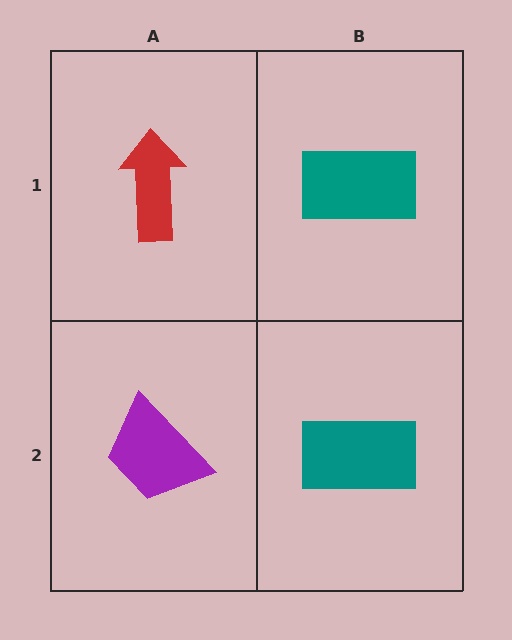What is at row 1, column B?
A teal rectangle.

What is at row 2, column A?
A purple trapezoid.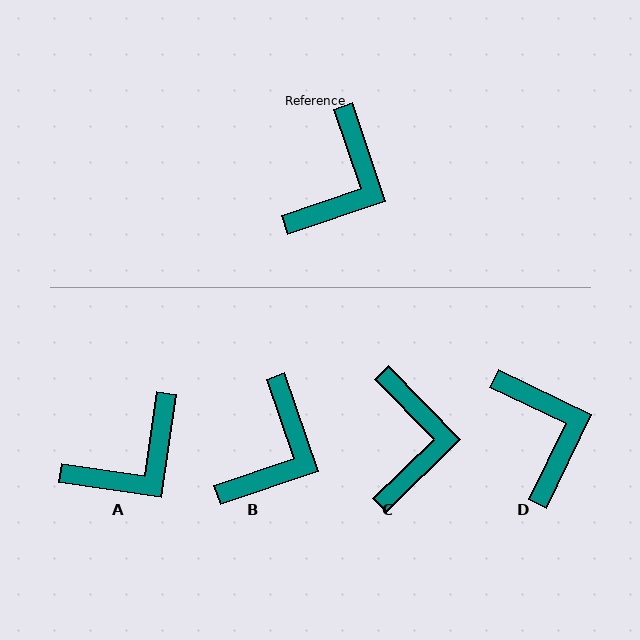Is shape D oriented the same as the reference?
No, it is off by about 46 degrees.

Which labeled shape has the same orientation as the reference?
B.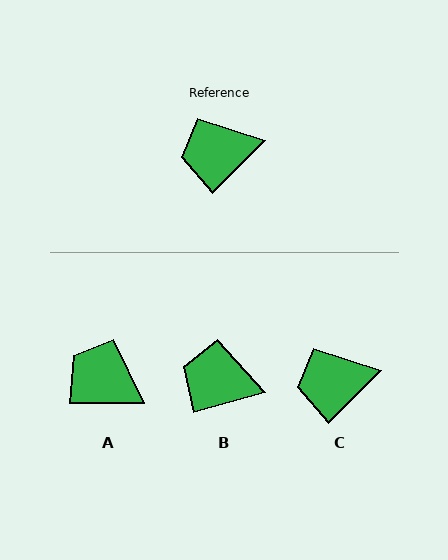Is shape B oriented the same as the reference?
No, it is off by about 29 degrees.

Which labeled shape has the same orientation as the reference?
C.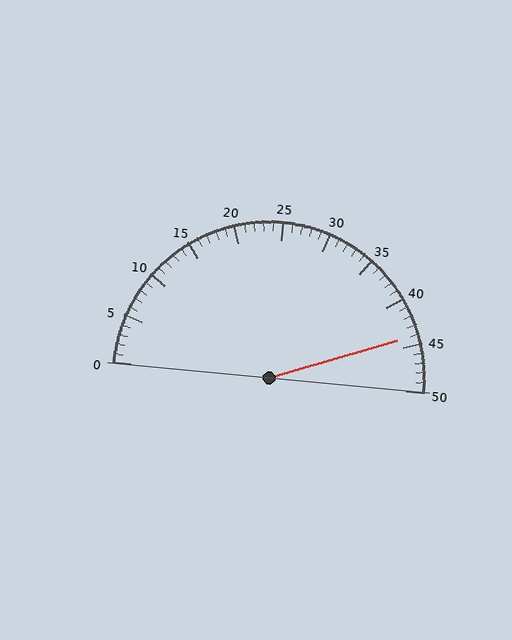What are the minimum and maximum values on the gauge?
The gauge ranges from 0 to 50.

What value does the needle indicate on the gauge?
The needle indicates approximately 44.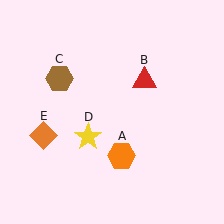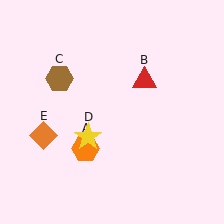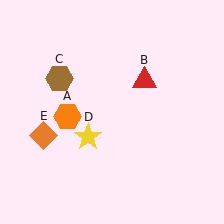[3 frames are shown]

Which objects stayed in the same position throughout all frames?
Red triangle (object B) and brown hexagon (object C) and yellow star (object D) and orange diamond (object E) remained stationary.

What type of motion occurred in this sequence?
The orange hexagon (object A) rotated clockwise around the center of the scene.